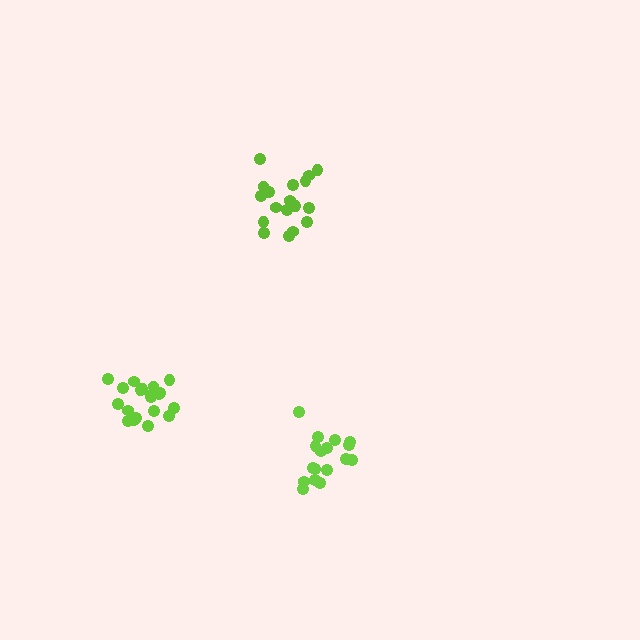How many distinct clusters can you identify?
There are 3 distinct clusters.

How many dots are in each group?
Group 1: 17 dots, Group 2: 20 dots, Group 3: 18 dots (55 total).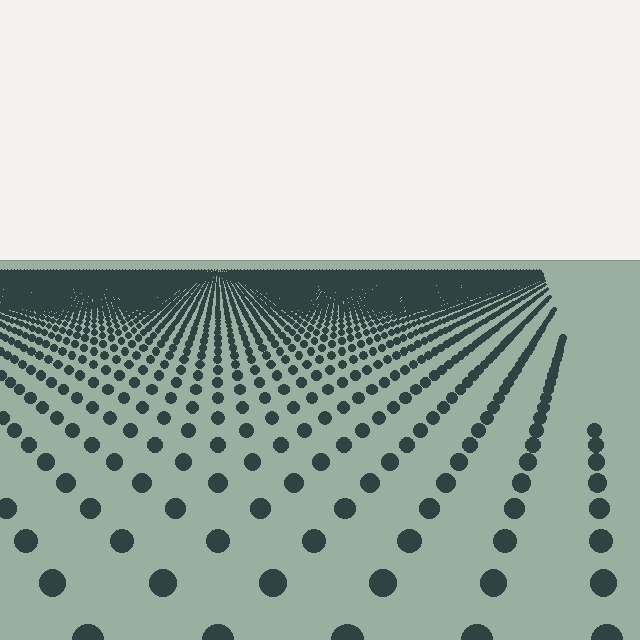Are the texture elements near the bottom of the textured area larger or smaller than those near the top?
Larger. Near the bottom, elements are closer to the viewer and appear at a bigger on-screen size.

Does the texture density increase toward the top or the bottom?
Density increases toward the top.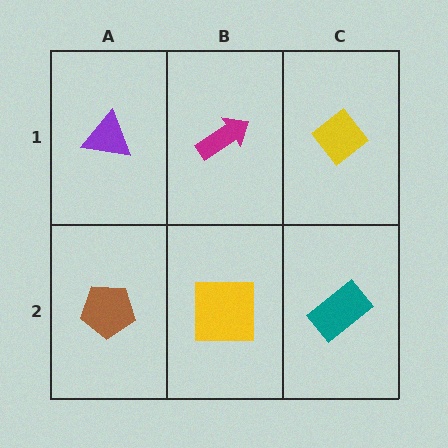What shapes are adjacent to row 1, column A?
A brown pentagon (row 2, column A), a magenta arrow (row 1, column B).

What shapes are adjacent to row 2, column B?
A magenta arrow (row 1, column B), a brown pentagon (row 2, column A), a teal rectangle (row 2, column C).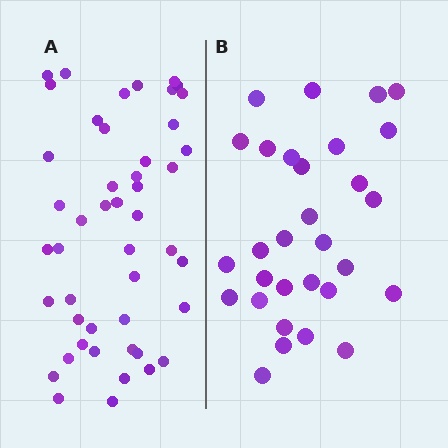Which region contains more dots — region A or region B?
Region A (the left region) has more dots.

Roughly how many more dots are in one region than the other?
Region A has approximately 15 more dots than region B.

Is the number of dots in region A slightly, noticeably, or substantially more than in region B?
Region A has substantially more. The ratio is roughly 1.6 to 1.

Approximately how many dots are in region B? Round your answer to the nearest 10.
About 30 dots.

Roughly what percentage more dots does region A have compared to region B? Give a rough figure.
About 55% more.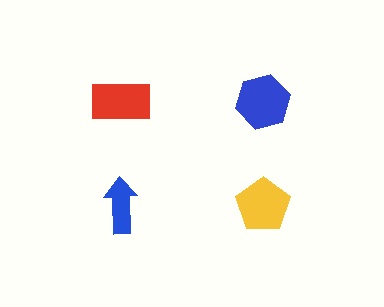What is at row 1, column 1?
A red rectangle.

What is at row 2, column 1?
A blue arrow.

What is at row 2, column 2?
A yellow pentagon.